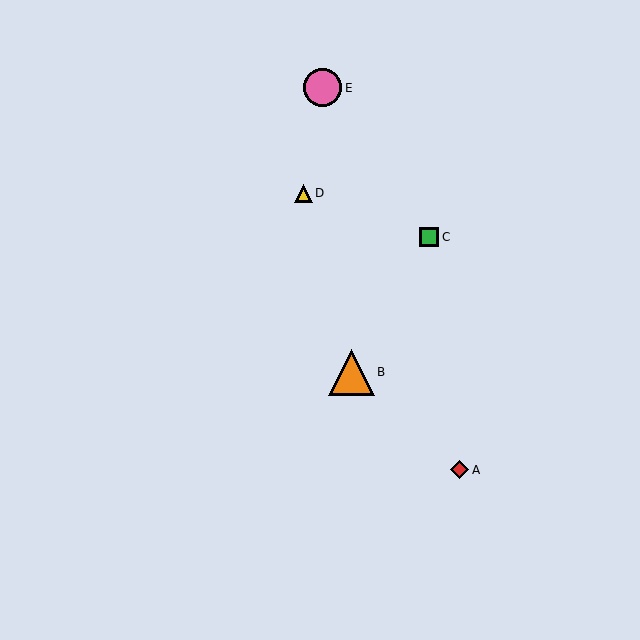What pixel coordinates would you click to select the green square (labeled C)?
Click at (429, 237) to select the green square C.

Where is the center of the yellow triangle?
The center of the yellow triangle is at (303, 193).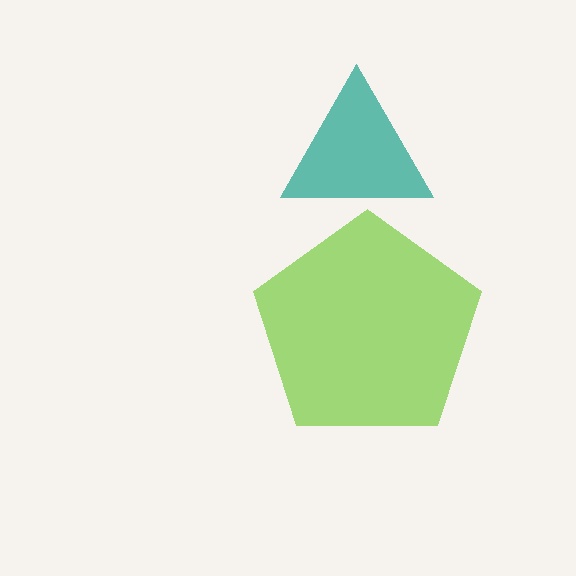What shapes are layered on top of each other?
The layered shapes are: a teal triangle, a lime pentagon.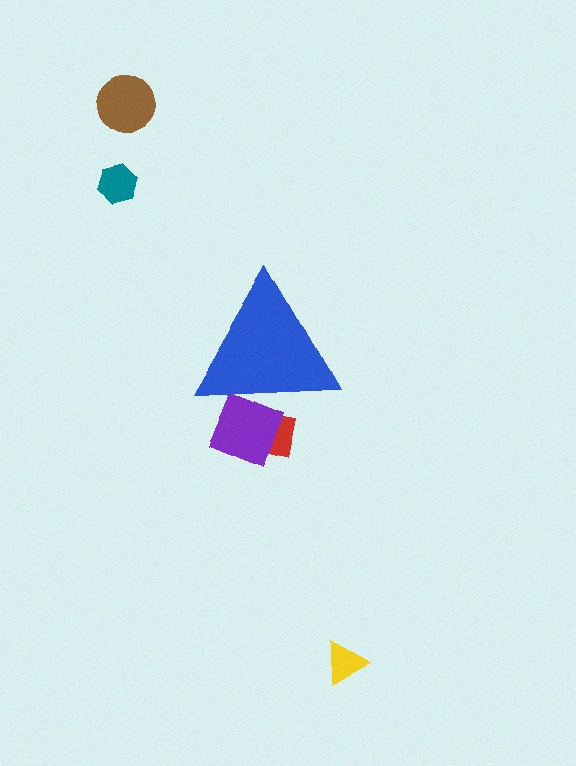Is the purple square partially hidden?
Yes, the purple square is partially hidden behind the blue triangle.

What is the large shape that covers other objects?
A blue triangle.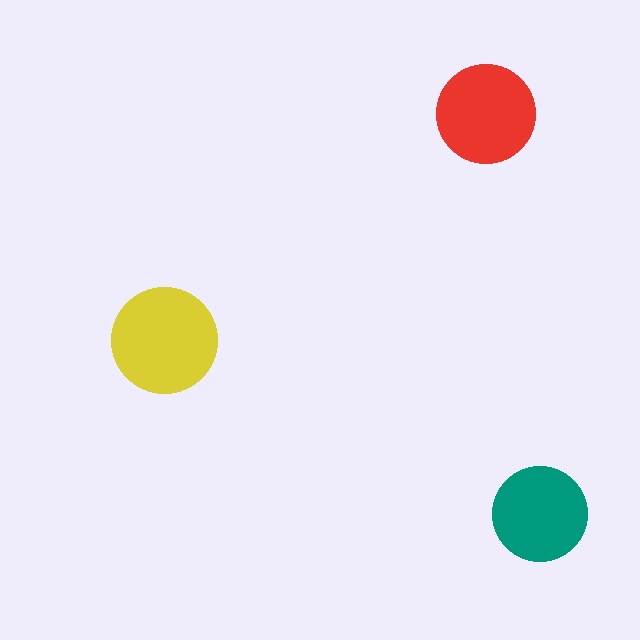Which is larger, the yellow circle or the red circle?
The yellow one.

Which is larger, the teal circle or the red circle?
The red one.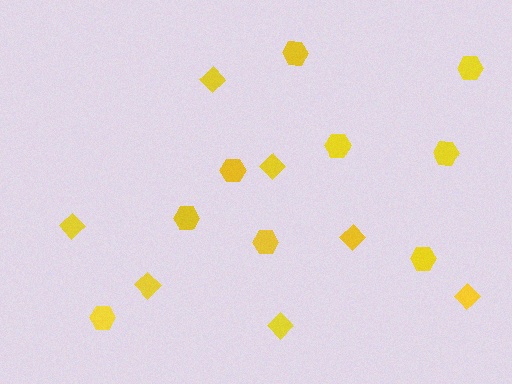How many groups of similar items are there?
There are 2 groups: one group of hexagons (9) and one group of diamonds (7).